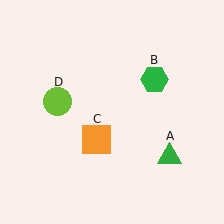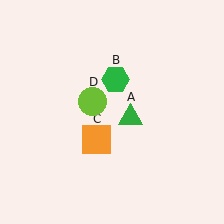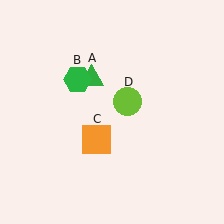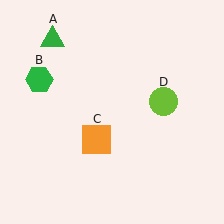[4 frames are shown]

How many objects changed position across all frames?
3 objects changed position: green triangle (object A), green hexagon (object B), lime circle (object D).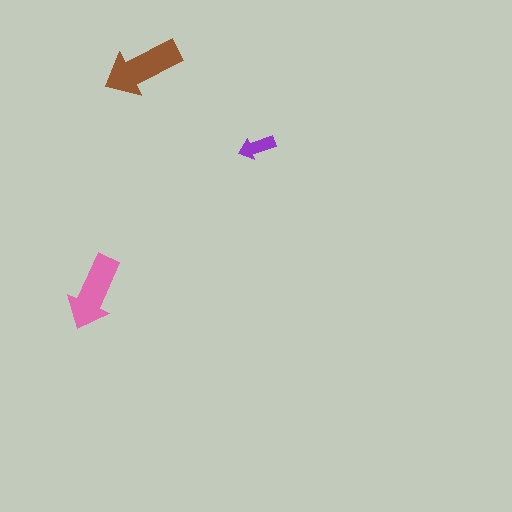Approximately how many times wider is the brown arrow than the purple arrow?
About 2 times wider.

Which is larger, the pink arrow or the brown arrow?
The brown one.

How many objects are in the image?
There are 3 objects in the image.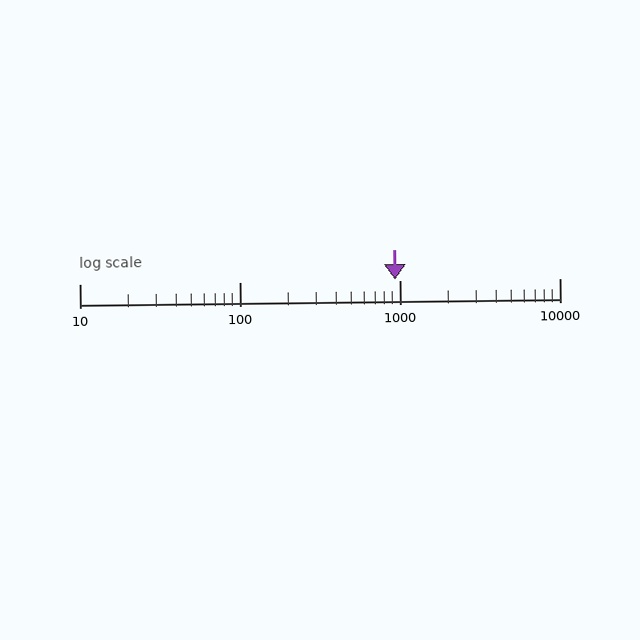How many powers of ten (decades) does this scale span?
The scale spans 3 decades, from 10 to 10000.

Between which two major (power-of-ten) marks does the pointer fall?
The pointer is between 100 and 1000.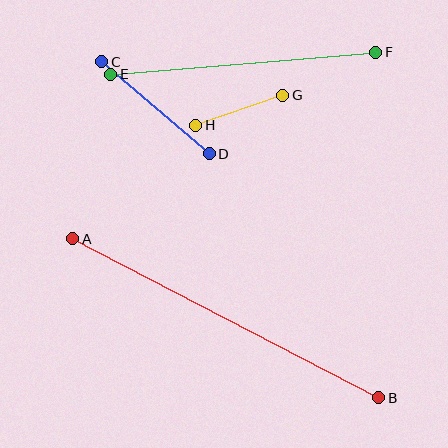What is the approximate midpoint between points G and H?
The midpoint is at approximately (239, 110) pixels.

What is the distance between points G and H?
The distance is approximately 92 pixels.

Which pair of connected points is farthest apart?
Points A and B are farthest apart.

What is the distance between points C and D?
The distance is approximately 142 pixels.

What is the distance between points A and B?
The distance is approximately 345 pixels.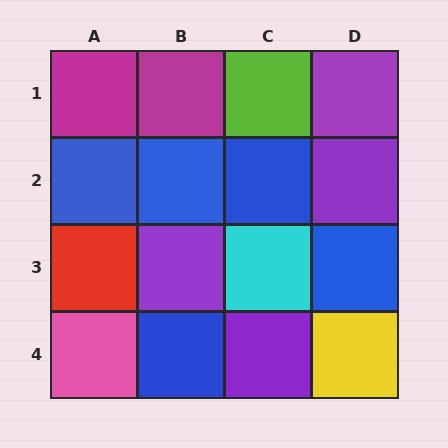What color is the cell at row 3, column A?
Red.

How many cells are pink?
1 cell is pink.